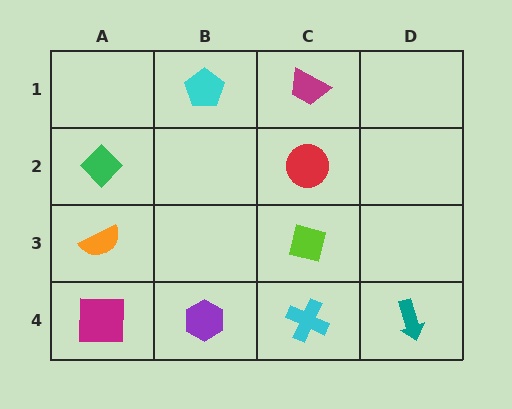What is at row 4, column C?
A cyan cross.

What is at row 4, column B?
A purple hexagon.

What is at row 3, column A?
An orange semicircle.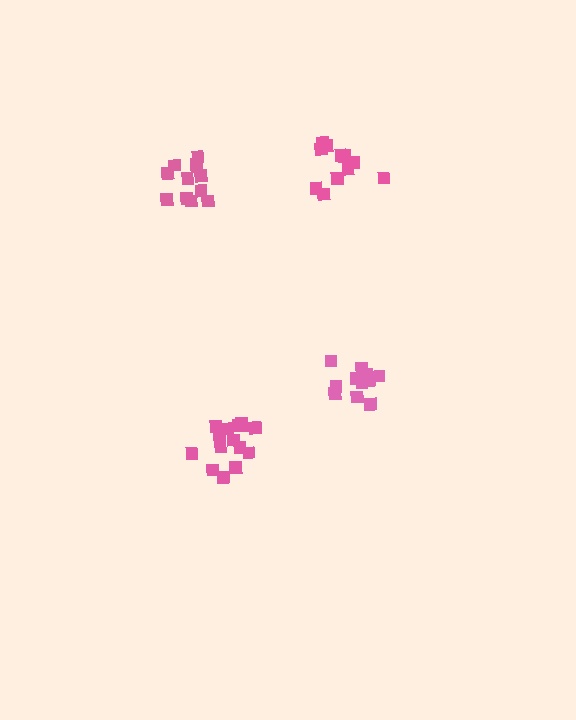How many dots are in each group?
Group 1: 11 dots, Group 2: 11 dots, Group 3: 12 dots, Group 4: 15 dots (49 total).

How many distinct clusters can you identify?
There are 4 distinct clusters.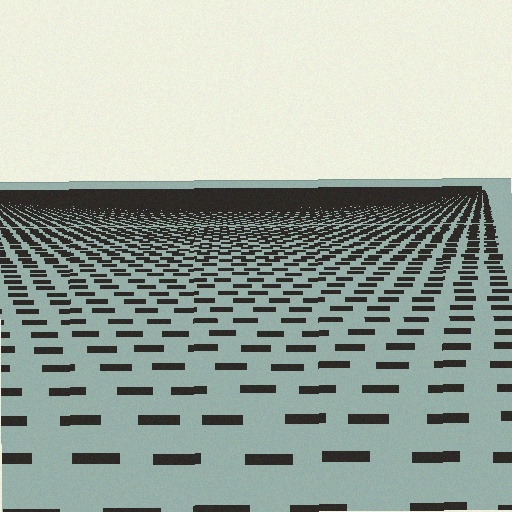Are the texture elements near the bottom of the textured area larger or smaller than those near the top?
Larger. Near the bottom, elements are closer to the viewer and appear at a bigger on-screen size.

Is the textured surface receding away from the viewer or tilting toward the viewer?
The surface is receding away from the viewer. Texture elements get smaller and denser toward the top.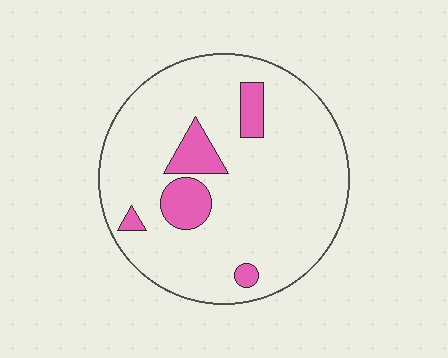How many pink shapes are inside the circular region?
5.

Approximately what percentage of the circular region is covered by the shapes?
Approximately 15%.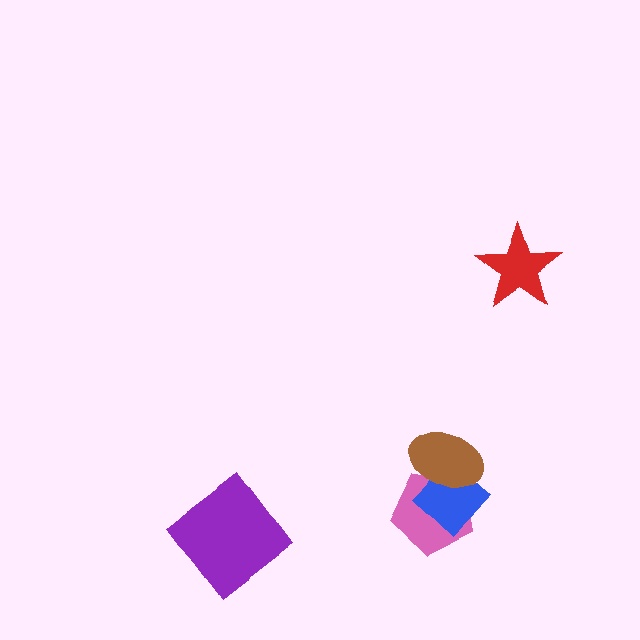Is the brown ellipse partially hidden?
No, no other shape covers it.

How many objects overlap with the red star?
0 objects overlap with the red star.